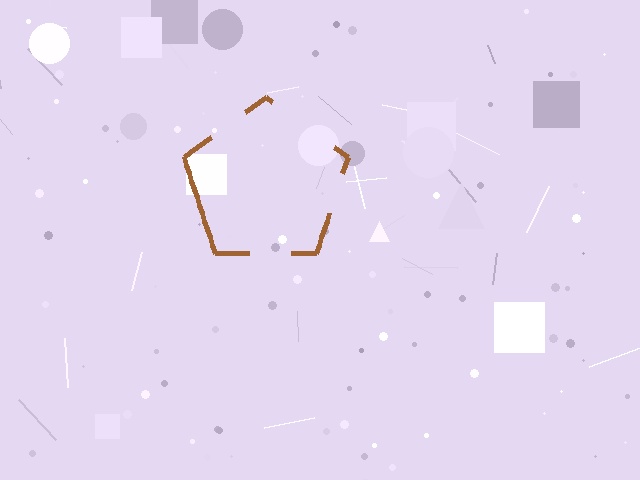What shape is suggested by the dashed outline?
The dashed outline suggests a pentagon.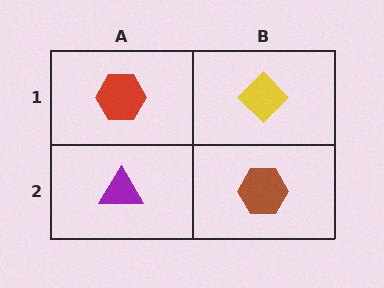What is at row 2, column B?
A brown hexagon.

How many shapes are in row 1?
2 shapes.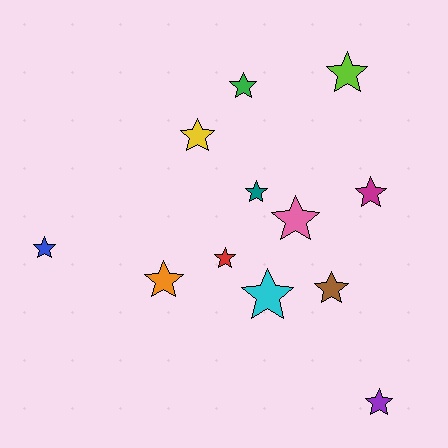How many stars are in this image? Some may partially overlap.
There are 12 stars.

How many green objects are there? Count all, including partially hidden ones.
There is 1 green object.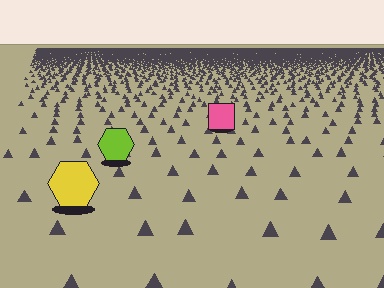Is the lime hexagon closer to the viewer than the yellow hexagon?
No. The yellow hexagon is closer — you can tell from the texture gradient: the ground texture is coarser near it.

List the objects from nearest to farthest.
From nearest to farthest: the yellow hexagon, the lime hexagon, the pink square.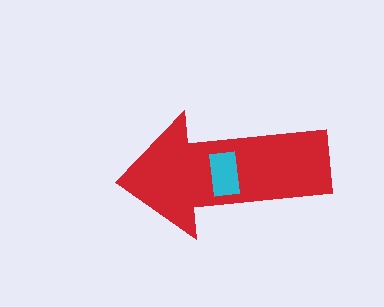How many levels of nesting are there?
2.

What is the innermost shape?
The cyan rectangle.